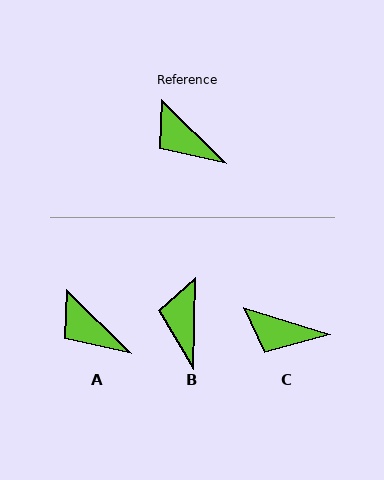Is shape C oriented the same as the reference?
No, it is off by about 27 degrees.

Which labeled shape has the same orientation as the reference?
A.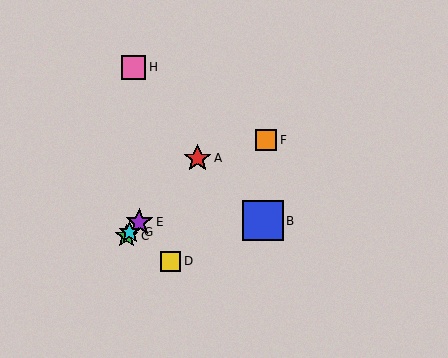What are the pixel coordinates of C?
Object C is at (126, 236).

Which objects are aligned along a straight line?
Objects A, C, E, G are aligned along a straight line.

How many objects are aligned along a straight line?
4 objects (A, C, E, G) are aligned along a straight line.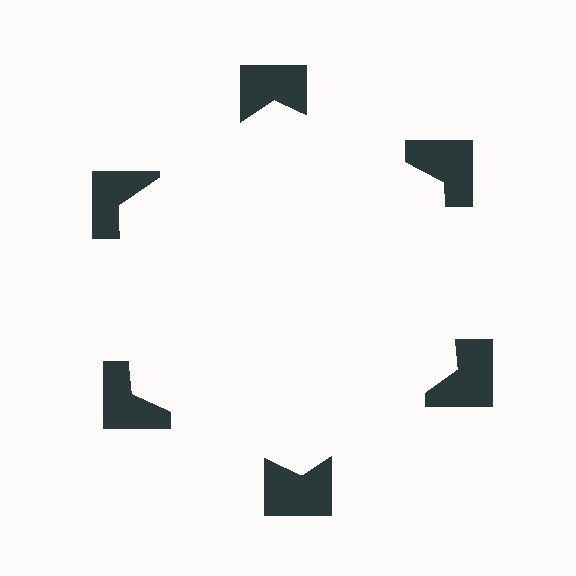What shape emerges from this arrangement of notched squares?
An illusory hexagon — its edges are inferred from the aligned wedge cuts in the notched squares, not physically drawn.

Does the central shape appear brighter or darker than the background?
It typically appears slightly brighter than the background, even though no actual brightness change is drawn.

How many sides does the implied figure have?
6 sides.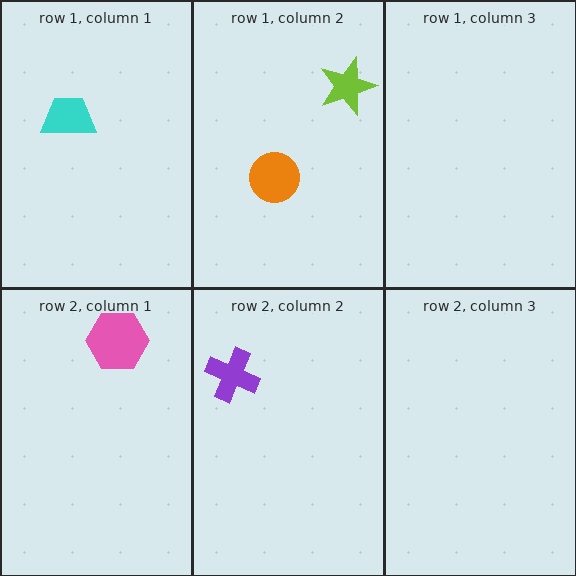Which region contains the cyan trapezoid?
The row 1, column 1 region.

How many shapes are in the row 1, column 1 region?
1.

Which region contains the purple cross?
The row 2, column 2 region.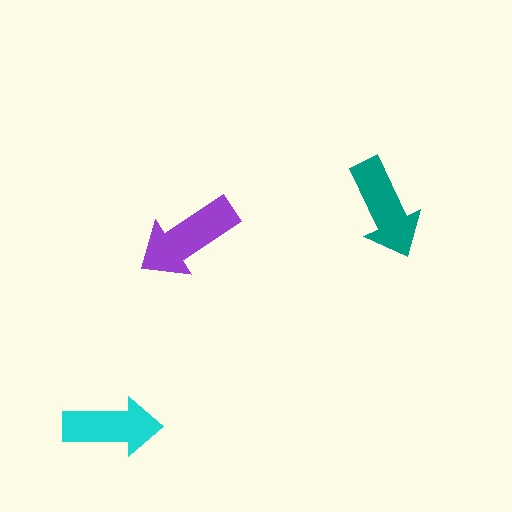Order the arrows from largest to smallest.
the purple one, the teal one, the cyan one.